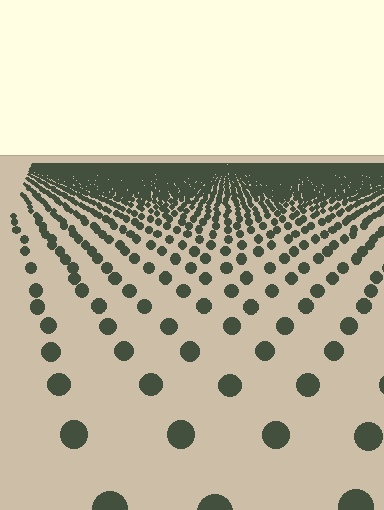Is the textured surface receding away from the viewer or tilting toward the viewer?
The surface is receding away from the viewer. Texture elements get smaller and denser toward the top.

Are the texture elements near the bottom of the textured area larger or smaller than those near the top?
Larger. Near the bottom, elements are closer to the viewer and appear at a bigger on-screen size.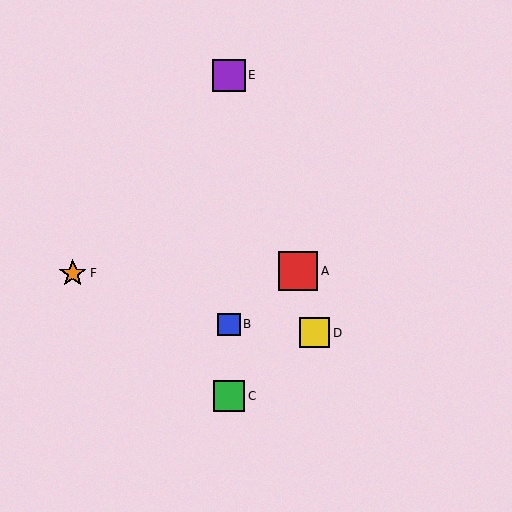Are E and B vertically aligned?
Yes, both are at x≈229.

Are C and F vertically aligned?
No, C is at x≈229 and F is at x≈73.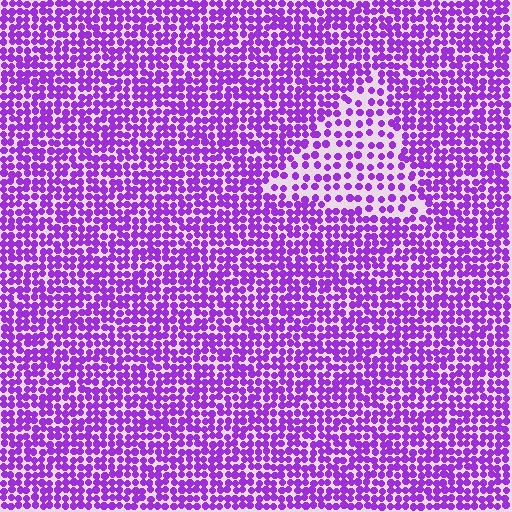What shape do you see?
I see a triangle.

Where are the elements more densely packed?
The elements are more densely packed outside the triangle boundary.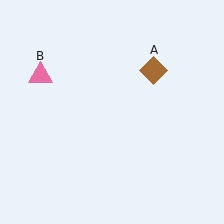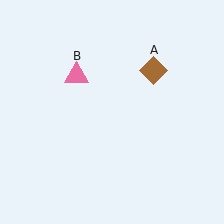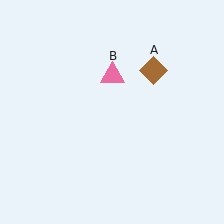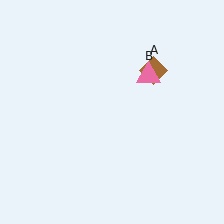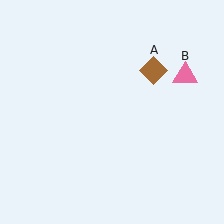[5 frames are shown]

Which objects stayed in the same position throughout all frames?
Brown diamond (object A) remained stationary.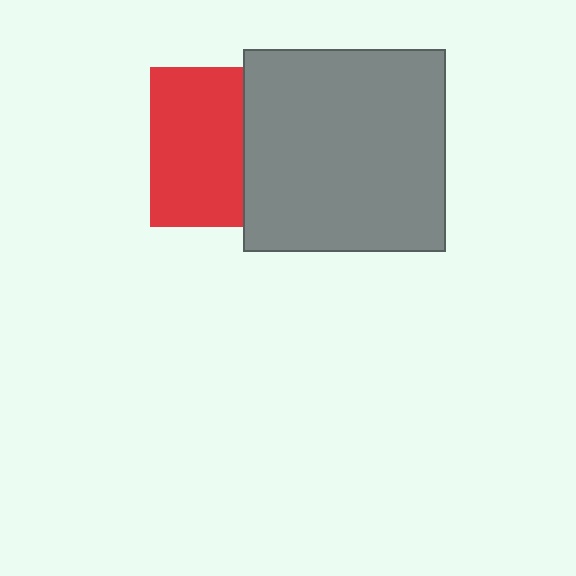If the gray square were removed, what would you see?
You would see the complete red square.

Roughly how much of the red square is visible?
About half of it is visible (roughly 59%).